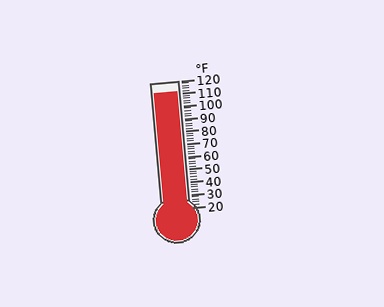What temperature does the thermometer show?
The thermometer shows approximately 112°F.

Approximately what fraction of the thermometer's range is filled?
The thermometer is filled to approximately 90% of its range.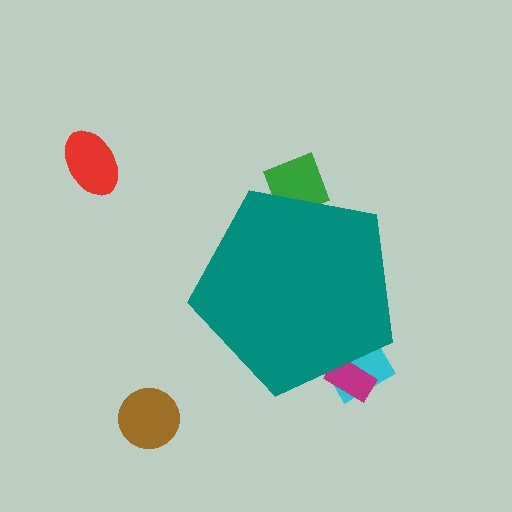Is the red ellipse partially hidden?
No, the red ellipse is fully visible.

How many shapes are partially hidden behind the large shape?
3 shapes are partially hidden.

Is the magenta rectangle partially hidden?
Yes, the magenta rectangle is partially hidden behind the teal pentagon.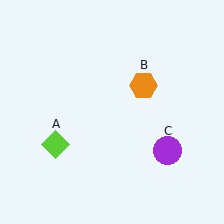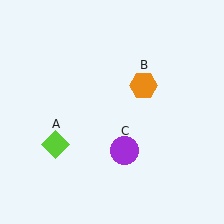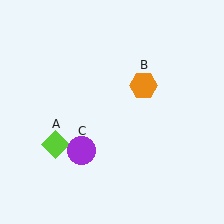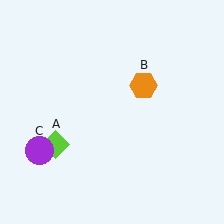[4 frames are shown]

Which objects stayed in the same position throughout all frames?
Lime diamond (object A) and orange hexagon (object B) remained stationary.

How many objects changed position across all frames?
1 object changed position: purple circle (object C).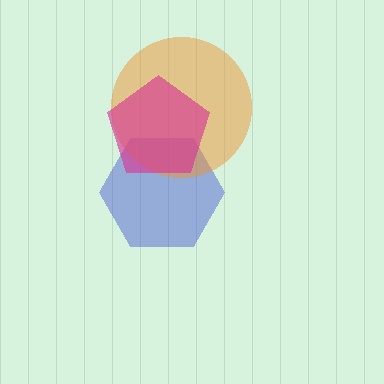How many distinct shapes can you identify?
There are 3 distinct shapes: a blue hexagon, an orange circle, a magenta pentagon.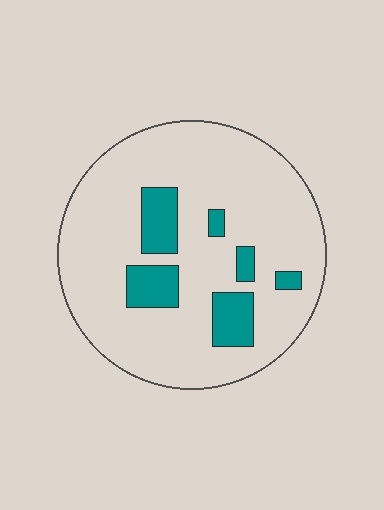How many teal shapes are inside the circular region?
6.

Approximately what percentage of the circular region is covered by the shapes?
Approximately 15%.